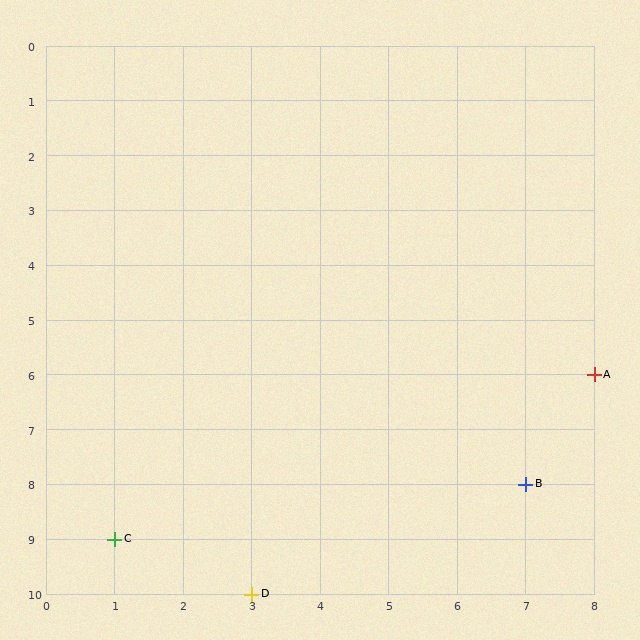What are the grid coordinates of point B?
Point B is at grid coordinates (7, 8).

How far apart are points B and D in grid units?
Points B and D are 4 columns and 2 rows apart (about 4.5 grid units diagonally).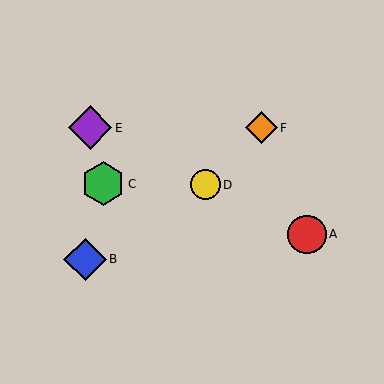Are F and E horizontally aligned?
Yes, both are at y≈128.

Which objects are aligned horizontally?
Objects E, F are aligned horizontally.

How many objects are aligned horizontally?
2 objects (E, F) are aligned horizontally.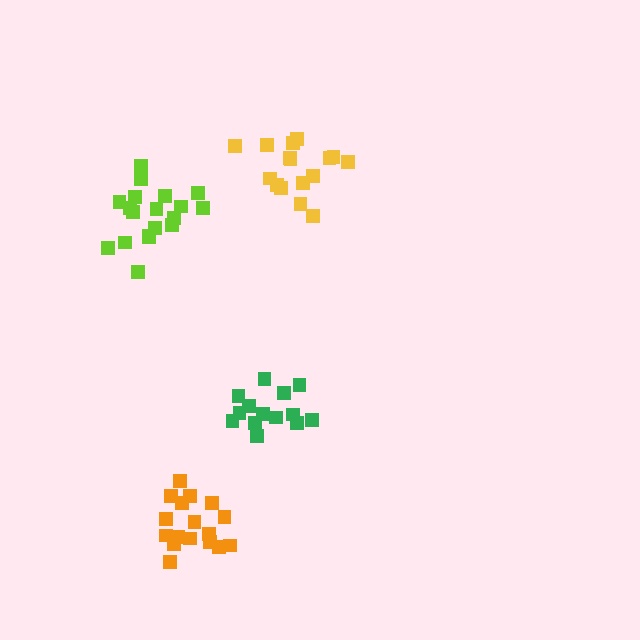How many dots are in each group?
Group 1: 19 dots, Group 2: 14 dots, Group 3: 16 dots, Group 4: 17 dots (66 total).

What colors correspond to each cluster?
The clusters are colored: lime, green, yellow, orange.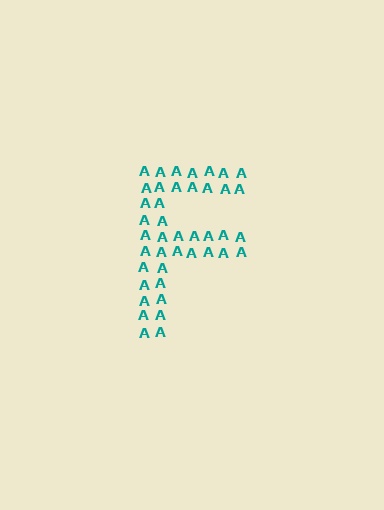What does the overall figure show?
The overall figure shows the letter F.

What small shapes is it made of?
It is made of small letter A's.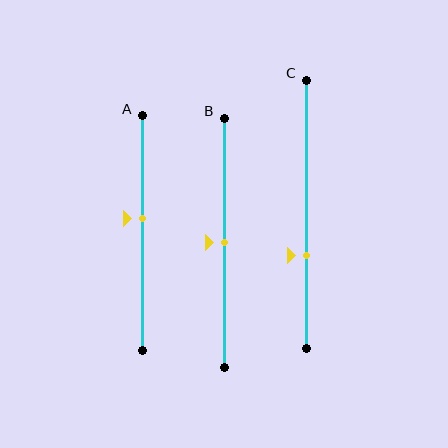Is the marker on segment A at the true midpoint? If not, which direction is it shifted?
No, the marker on segment A is shifted upward by about 6% of the segment length.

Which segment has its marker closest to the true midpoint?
Segment B has its marker closest to the true midpoint.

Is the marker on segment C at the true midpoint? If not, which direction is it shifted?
No, the marker on segment C is shifted downward by about 15% of the segment length.